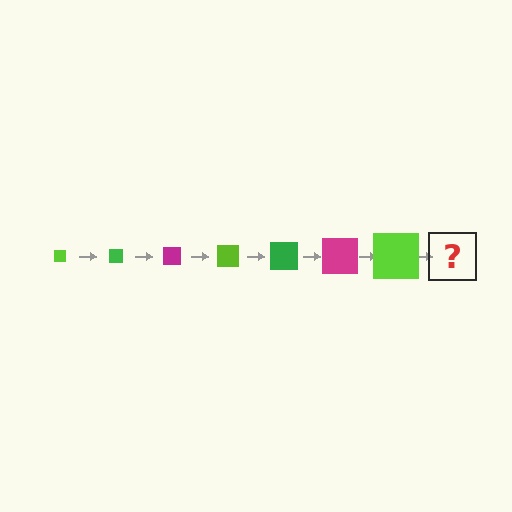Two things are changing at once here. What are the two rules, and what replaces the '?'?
The two rules are that the square grows larger each step and the color cycles through lime, green, and magenta. The '?' should be a green square, larger than the previous one.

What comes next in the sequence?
The next element should be a green square, larger than the previous one.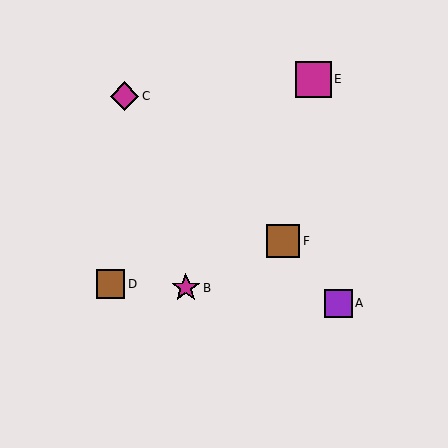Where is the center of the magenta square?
The center of the magenta square is at (313, 79).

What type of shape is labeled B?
Shape B is a magenta star.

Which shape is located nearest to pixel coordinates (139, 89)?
The magenta diamond (labeled C) at (124, 96) is nearest to that location.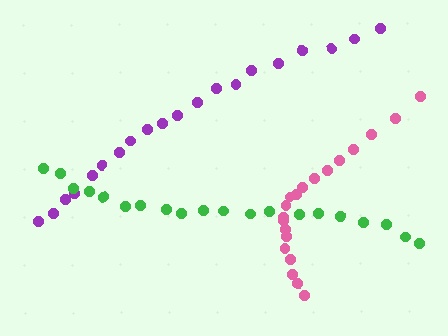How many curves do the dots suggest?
There are 3 distinct paths.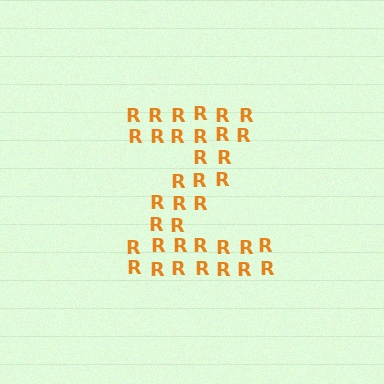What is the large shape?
The large shape is the letter Z.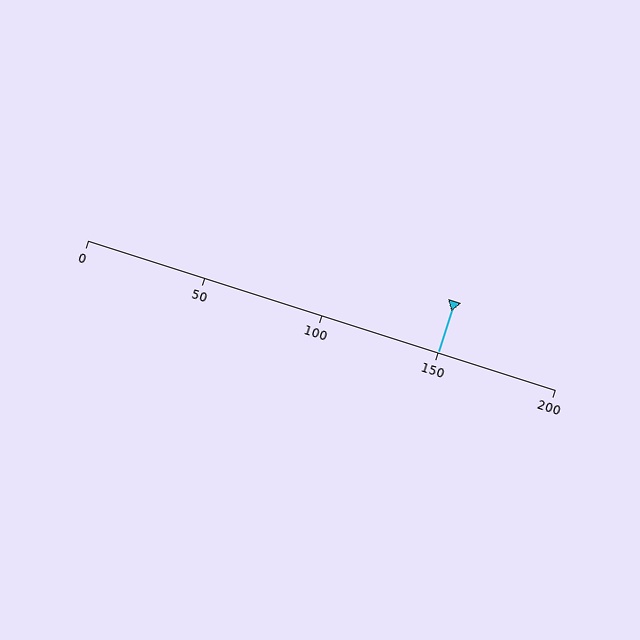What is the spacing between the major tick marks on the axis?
The major ticks are spaced 50 apart.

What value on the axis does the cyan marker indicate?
The marker indicates approximately 150.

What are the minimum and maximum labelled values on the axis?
The axis runs from 0 to 200.